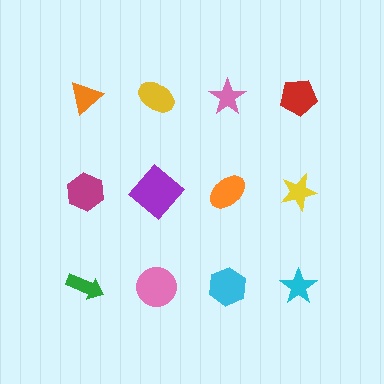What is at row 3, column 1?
A green arrow.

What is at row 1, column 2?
A yellow ellipse.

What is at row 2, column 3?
An orange ellipse.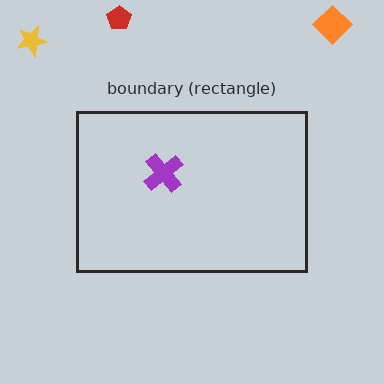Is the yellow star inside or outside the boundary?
Outside.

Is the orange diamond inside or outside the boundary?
Outside.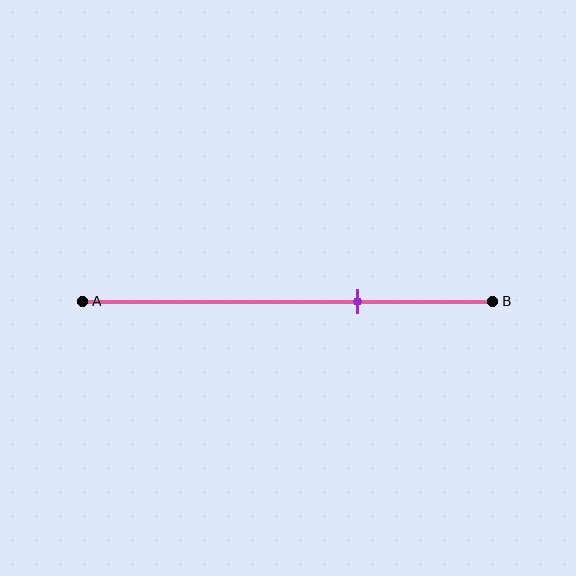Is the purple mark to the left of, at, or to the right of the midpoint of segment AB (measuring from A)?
The purple mark is to the right of the midpoint of segment AB.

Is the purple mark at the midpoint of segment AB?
No, the mark is at about 65% from A, not at the 50% midpoint.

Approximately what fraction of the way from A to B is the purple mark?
The purple mark is approximately 65% of the way from A to B.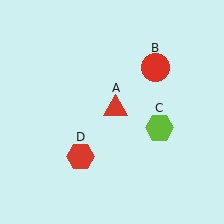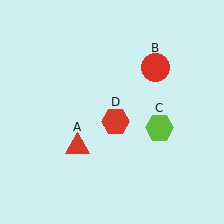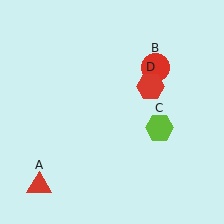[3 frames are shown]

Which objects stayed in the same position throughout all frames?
Red circle (object B) and lime hexagon (object C) remained stationary.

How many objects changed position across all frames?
2 objects changed position: red triangle (object A), red hexagon (object D).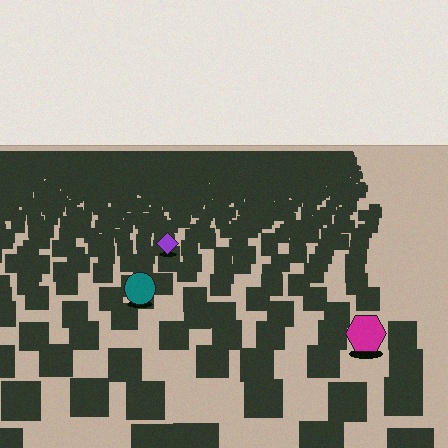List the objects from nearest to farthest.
From nearest to farthest: the magenta hexagon, the teal circle, the purple diamond.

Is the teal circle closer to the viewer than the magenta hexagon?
No. The magenta hexagon is closer — you can tell from the texture gradient: the ground texture is coarser near it.